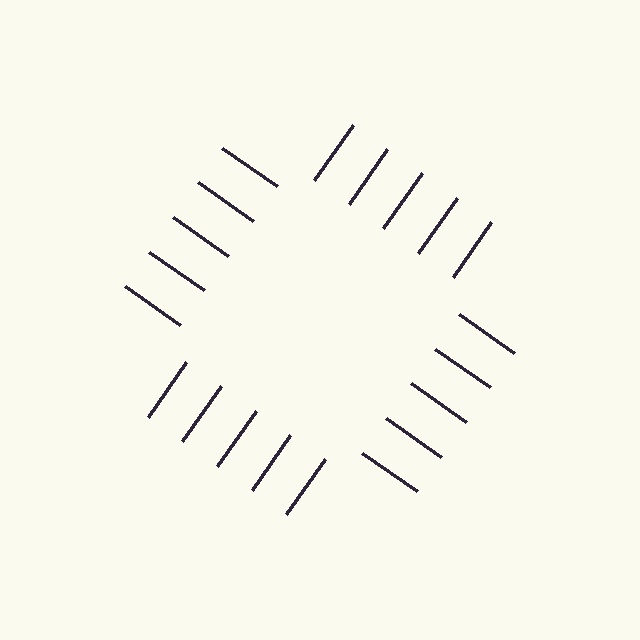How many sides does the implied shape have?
4 sides — the line-ends trace a square.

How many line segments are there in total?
20 — 5 along each of the 4 edges.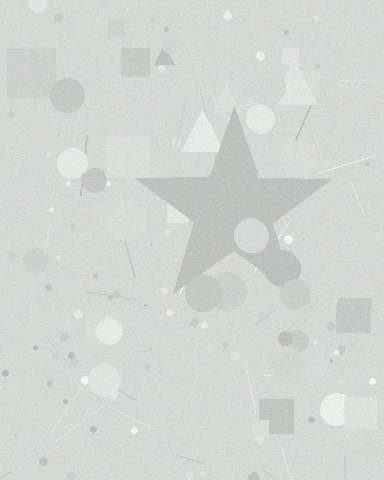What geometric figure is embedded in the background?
A star is embedded in the background.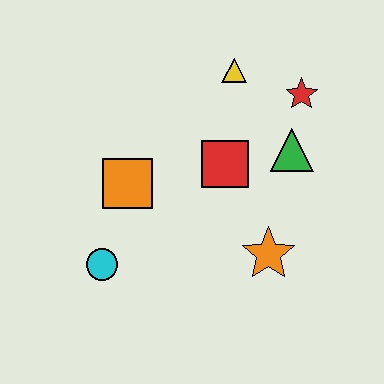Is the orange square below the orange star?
No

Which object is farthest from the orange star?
The yellow triangle is farthest from the orange star.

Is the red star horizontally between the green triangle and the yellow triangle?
No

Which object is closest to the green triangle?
The red star is closest to the green triangle.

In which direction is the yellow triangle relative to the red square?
The yellow triangle is above the red square.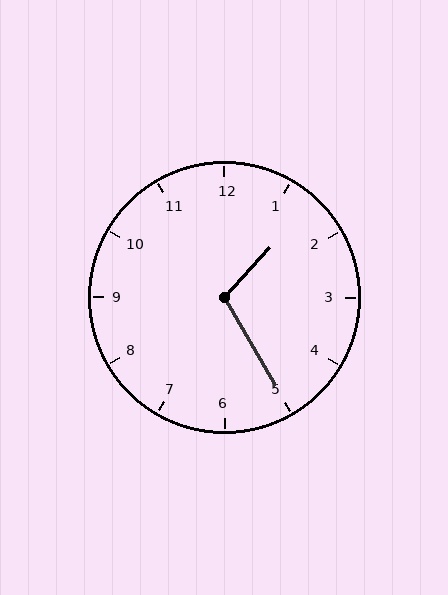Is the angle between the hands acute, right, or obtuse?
It is obtuse.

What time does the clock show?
1:25.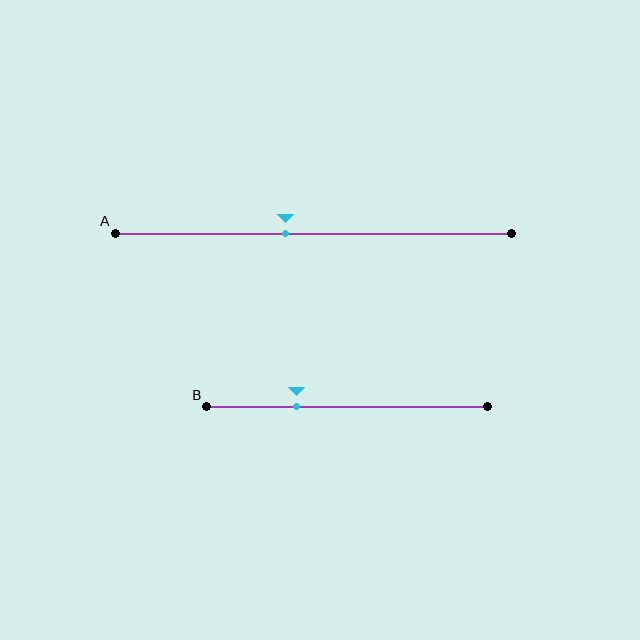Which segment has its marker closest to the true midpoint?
Segment A has its marker closest to the true midpoint.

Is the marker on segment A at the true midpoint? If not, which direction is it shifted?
No, the marker on segment A is shifted to the left by about 7% of the segment length.